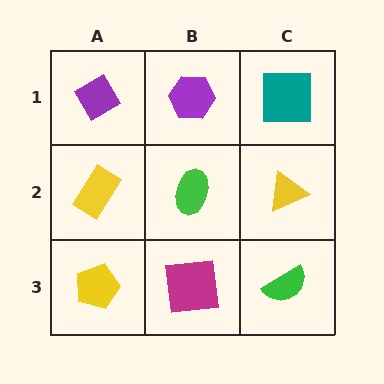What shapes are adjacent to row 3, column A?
A yellow rectangle (row 2, column A), a magenta square (row 3, column B).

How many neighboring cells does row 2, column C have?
3.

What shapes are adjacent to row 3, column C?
A yellow triangle (row 2, column C), a magenta square (row 3, column B).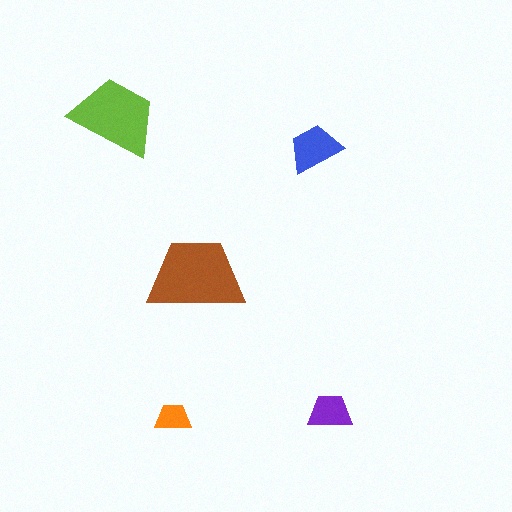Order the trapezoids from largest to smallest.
the brown one, the lime one, the blue one, the purple one, the orange one.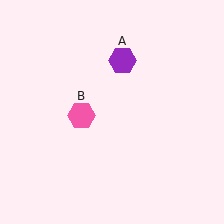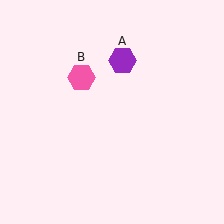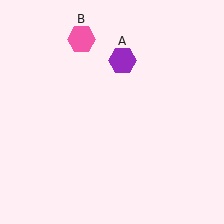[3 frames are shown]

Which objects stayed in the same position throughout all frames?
Purple hexagon (object A) remained stationary.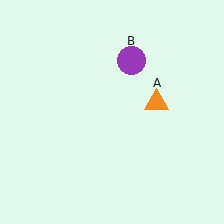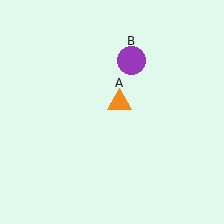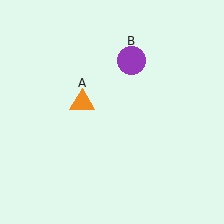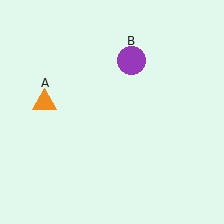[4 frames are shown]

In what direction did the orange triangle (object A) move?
The orange triangle (object A) moved left.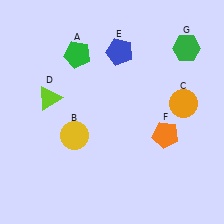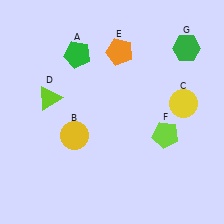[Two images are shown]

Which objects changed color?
C changed from orange to yellow. E changed from blue to orange. F changed from orange to lime.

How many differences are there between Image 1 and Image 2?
There are 3 differences between the two images.